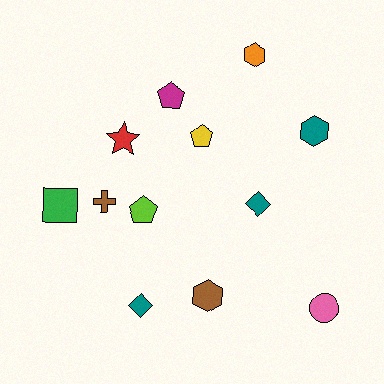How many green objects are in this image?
There is 1 green object.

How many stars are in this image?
There is 1 star.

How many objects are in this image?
There are 12 objects.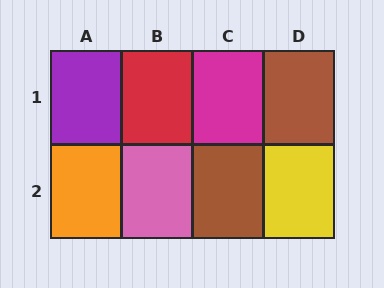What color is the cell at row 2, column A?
Orange.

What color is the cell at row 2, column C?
Brown.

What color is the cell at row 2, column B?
Pink.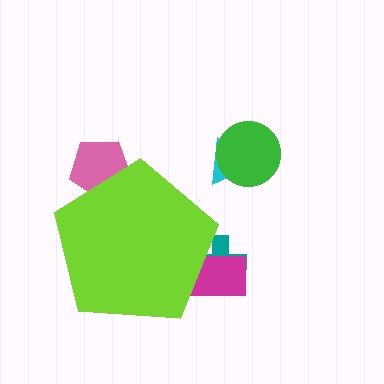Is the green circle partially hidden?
No, the green circle is fully visible.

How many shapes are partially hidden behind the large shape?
3 shapes are partially hidden.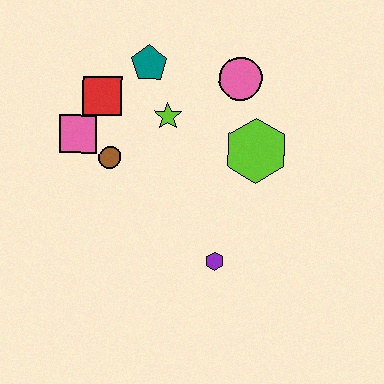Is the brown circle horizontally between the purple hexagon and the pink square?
Yes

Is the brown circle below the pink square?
Yes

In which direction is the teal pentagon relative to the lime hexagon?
The teal pentagon is to the left of the lime hexagon.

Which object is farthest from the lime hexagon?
The pink square is farthest from the lime hexagon.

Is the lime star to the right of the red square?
Yes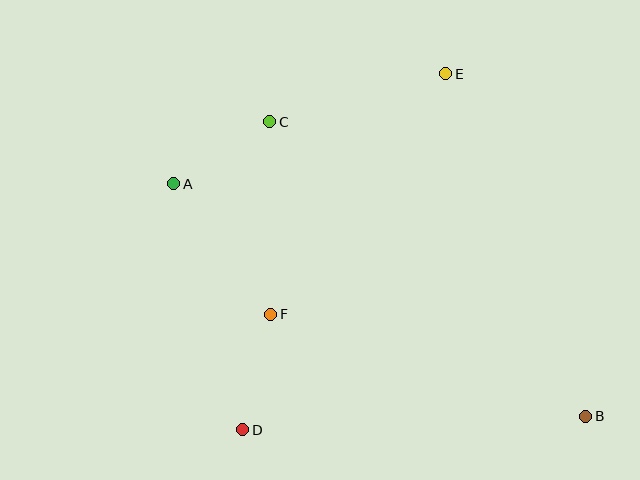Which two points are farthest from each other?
Points A and B are farthest from each other.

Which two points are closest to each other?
Points A and C are closest to each other.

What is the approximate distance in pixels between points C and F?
The distance between C and F is approximately 193 pixels.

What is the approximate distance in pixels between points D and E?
The distance between D and E is approximately 410 pixels.